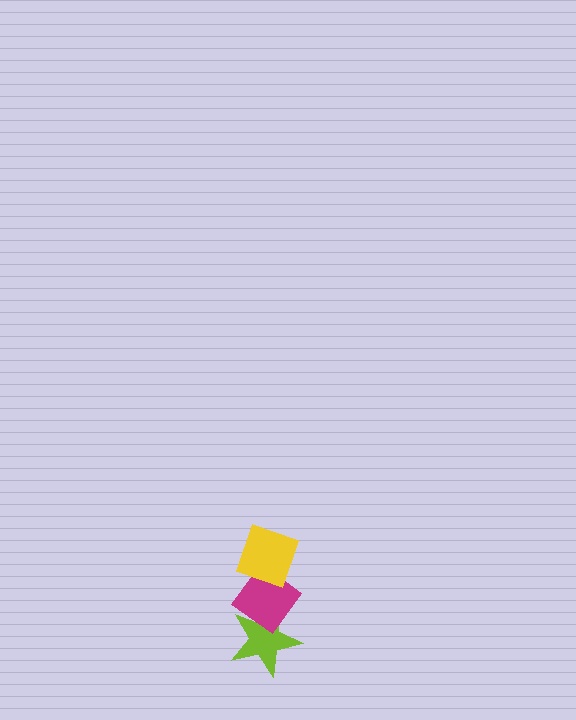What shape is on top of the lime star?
The magenta diamond is on top of the lime star.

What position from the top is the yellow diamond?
The yellow diamond is 1st from the top.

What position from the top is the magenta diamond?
The magenta diamond is 2nd from the top.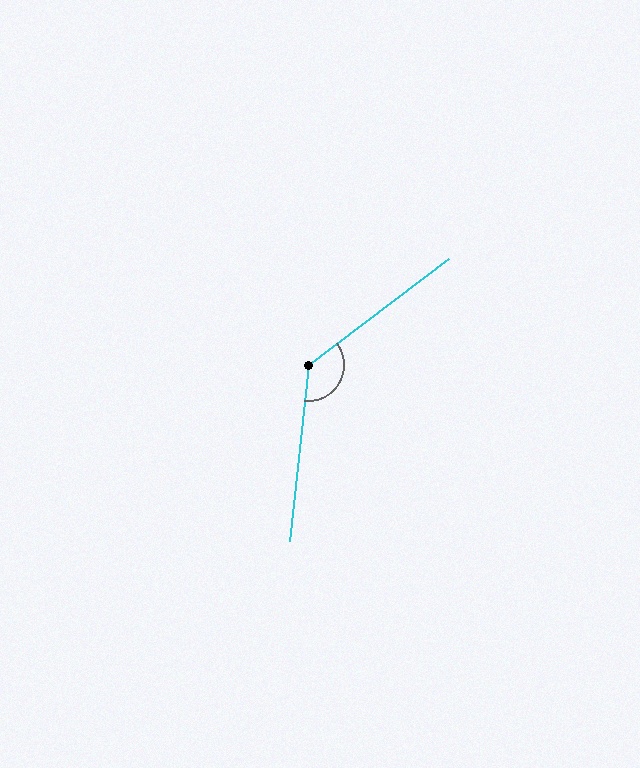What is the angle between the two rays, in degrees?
Approximately 133 degrees.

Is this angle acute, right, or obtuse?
It is obtuse.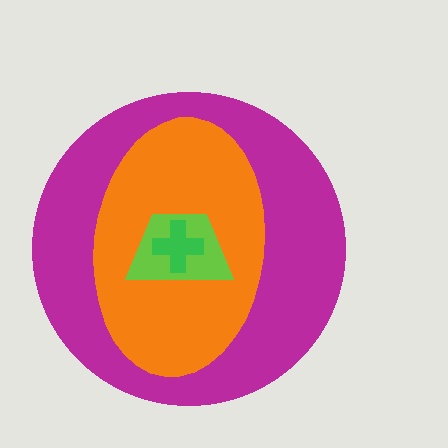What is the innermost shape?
The green cross.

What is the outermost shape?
The magenta circle.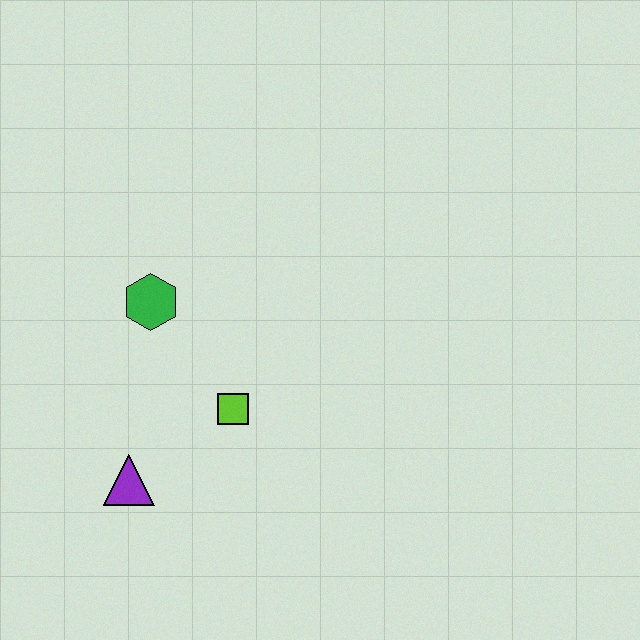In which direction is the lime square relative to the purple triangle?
The lime square is to the right of the purple triangle.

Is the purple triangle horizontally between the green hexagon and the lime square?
No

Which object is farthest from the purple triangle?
The green hexagon is farthest from the purple triangle.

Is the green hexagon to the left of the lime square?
Yes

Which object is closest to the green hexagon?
The lime square is closest to the green hexagon.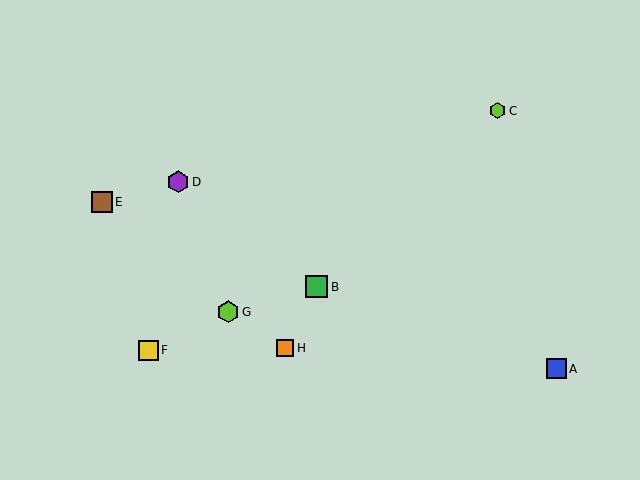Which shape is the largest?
The green square (labeled B) is the largest.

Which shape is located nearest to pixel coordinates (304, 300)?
The green square (labeled B) at (316, 287) is nearest to that location.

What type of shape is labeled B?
Shape B is a green square.